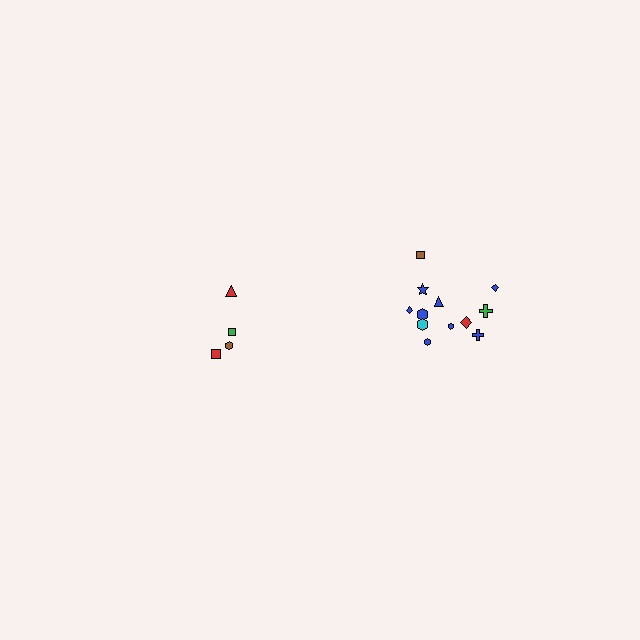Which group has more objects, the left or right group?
The right group.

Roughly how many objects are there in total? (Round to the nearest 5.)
Roughly 15 objects in total.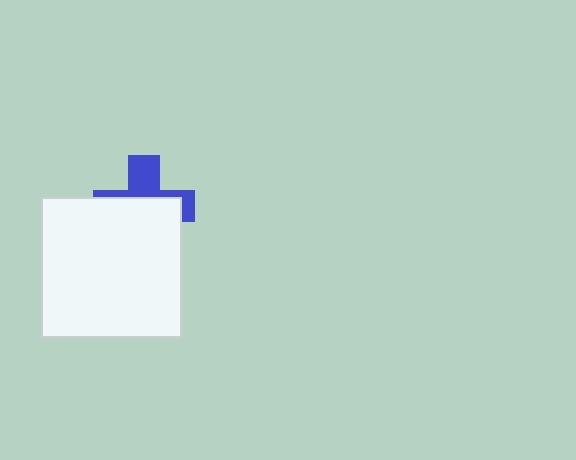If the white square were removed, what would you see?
You would see the complete blue cross.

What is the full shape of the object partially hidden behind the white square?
The partially hidden object is a blue cross.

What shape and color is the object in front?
The object in front is a white square.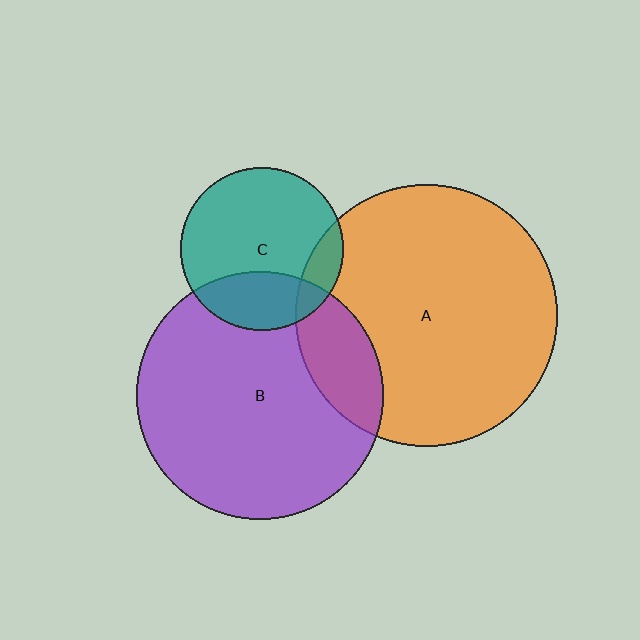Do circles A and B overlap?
Yes.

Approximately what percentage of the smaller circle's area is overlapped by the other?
Approximately 15%.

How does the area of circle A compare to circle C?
Approximately 2.6 times.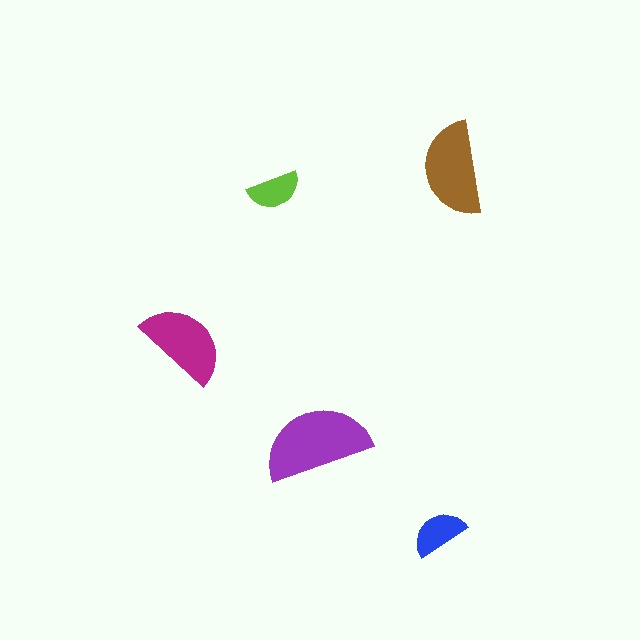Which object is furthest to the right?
The brown semicircle is rightmost.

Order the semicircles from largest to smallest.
the purple one, the brown one, the magenta one, the blue one, the lime one.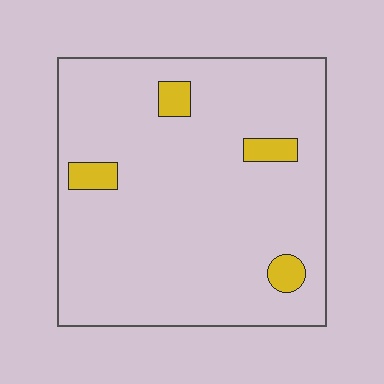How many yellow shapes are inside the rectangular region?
4.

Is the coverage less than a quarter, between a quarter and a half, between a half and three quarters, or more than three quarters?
Less than a quarter.